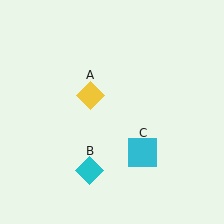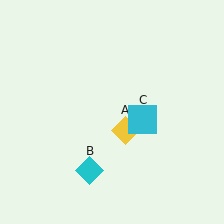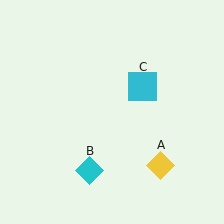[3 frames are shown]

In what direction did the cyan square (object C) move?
The cyan square (object C) moved up.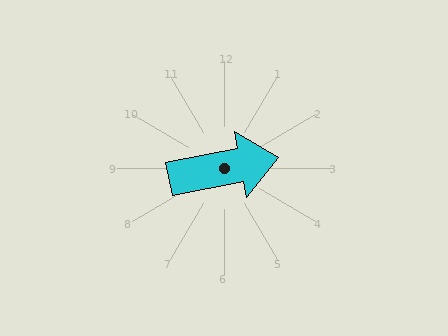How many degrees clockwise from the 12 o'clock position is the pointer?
Approximately 79 degrees.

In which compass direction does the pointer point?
East.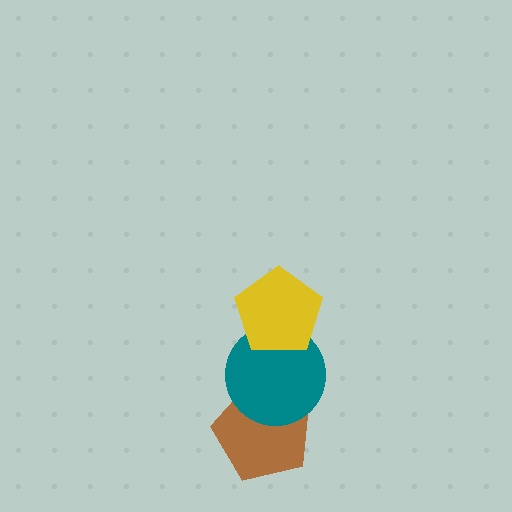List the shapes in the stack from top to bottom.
From top to bottom: the yellow pentagon, the teal circle, the brown pentagon.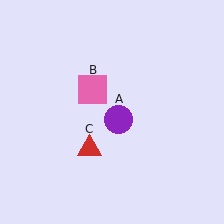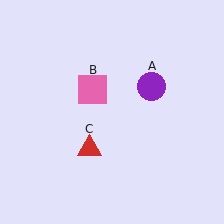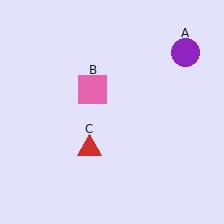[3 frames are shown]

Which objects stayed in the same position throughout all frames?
Pink square (object B) and red triangle (object C) remained stationary.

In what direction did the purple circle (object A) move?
The purple circle (object A) moved up and to the right.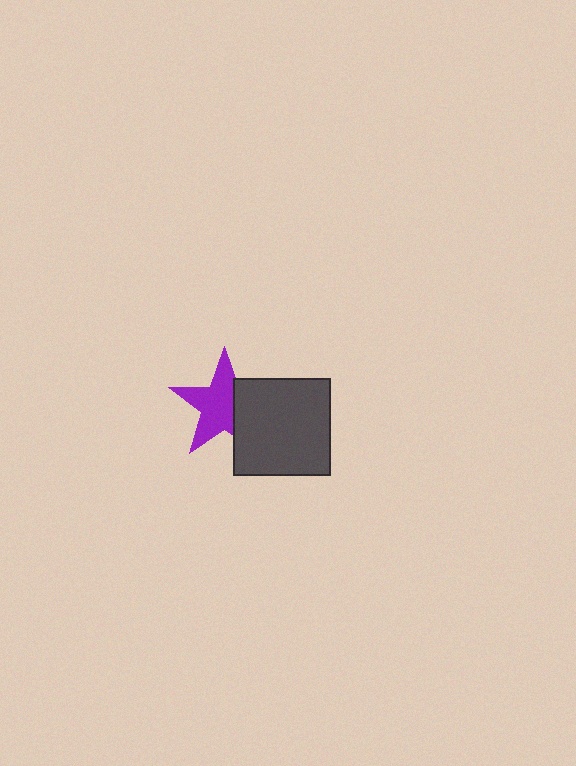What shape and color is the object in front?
The object in front is a dark gray square.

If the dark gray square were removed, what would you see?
You would see the complete purple star.